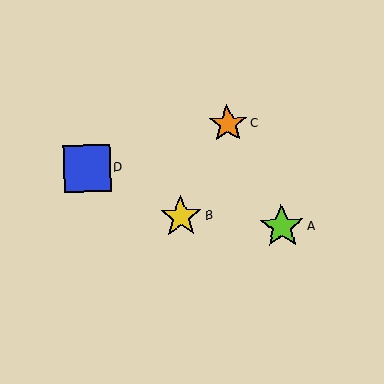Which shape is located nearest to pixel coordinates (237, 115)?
The orange star (labeled C) at (228, 124) is nearest to that location.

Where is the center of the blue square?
The center of the blue square is at (87, 169).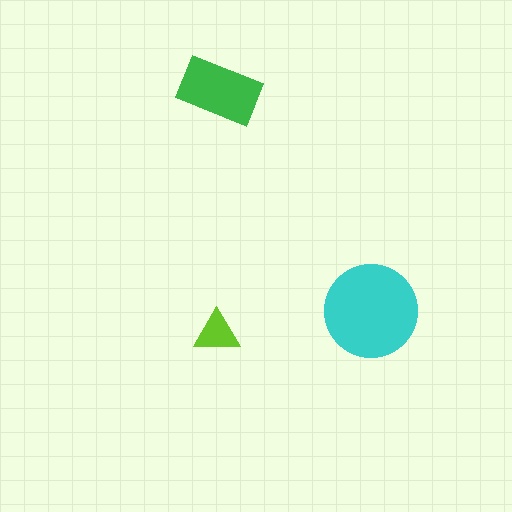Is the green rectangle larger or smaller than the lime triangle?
Larger.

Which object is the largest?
The cyan circle.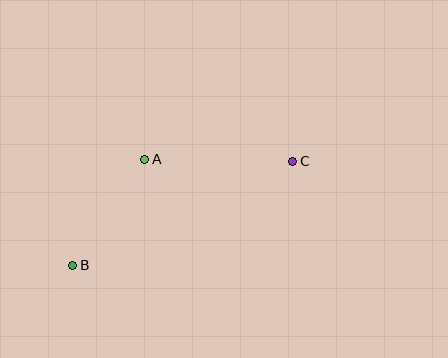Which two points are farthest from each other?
Points B and C are farthest from each other.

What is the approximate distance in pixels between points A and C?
The distance between A and C is approximately 148 pixels.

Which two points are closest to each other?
Points A and B are closest to each other.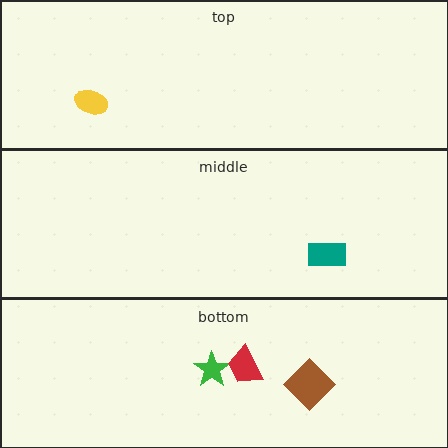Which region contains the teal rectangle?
The middle region.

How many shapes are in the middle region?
1.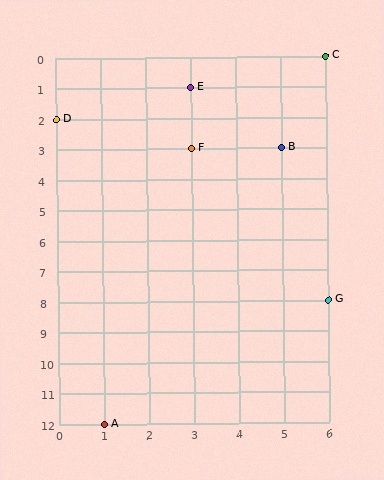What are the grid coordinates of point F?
Point F is at grid coordinates (3, 3).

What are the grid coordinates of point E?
Point E is at grid coordinates (3, 1).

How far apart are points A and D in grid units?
Points A and D are 1 column and 10 rows apart (about 10.0 grid units diagonally).